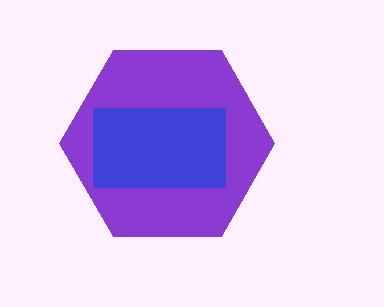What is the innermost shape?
The blue rectangle.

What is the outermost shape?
The purple hexagon.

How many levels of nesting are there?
2.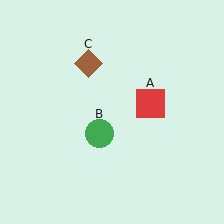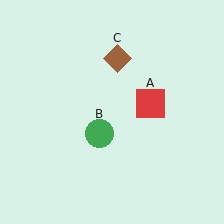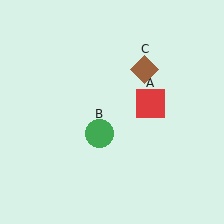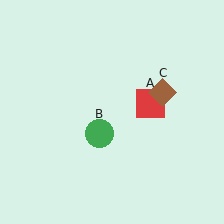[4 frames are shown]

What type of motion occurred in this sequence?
The brown diamond (object C) rotated clockwise around the center of the scene.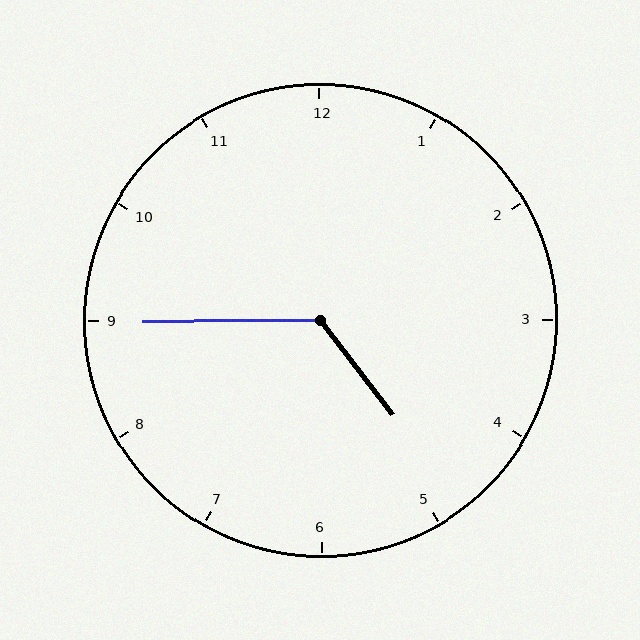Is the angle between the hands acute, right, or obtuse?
It is obtuse.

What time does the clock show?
4:45.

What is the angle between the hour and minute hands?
Approximately 128 degrees.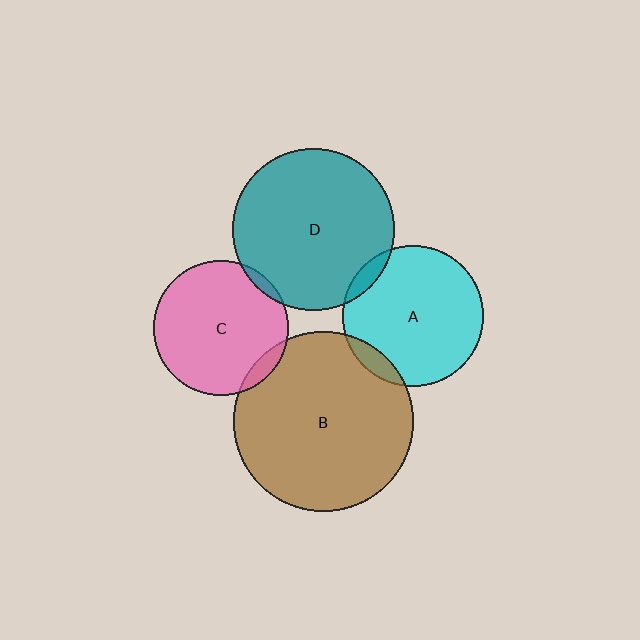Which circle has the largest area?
Circle B (brown).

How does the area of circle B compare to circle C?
Approximately 1.8 times.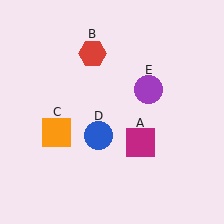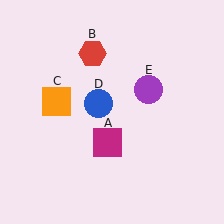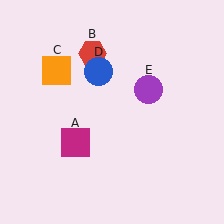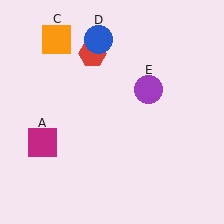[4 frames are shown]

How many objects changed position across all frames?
3 objects changed position: magenta square (object A), orange square (object C), blue circle (object D).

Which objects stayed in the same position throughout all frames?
Red hexagon (object B) and purple circle (object E) remained stationary.